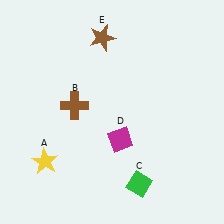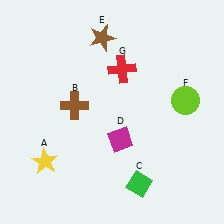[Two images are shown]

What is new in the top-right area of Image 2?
A red cross (G) was added in the top-right area of Image 2.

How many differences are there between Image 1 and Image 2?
There are 2 differences between the two images.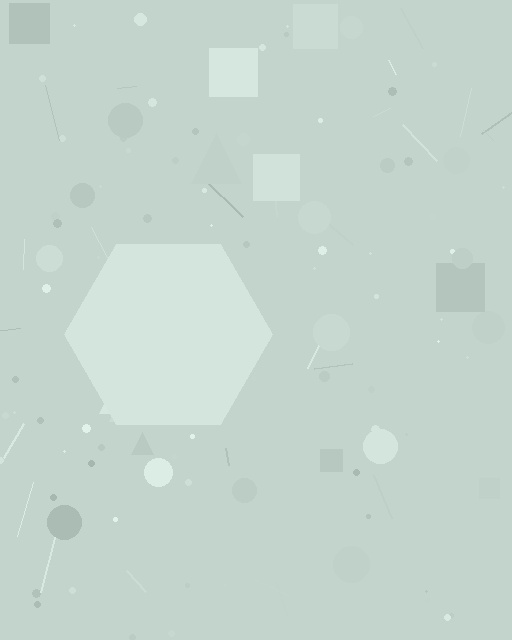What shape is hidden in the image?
A hexagon is hidden in the image.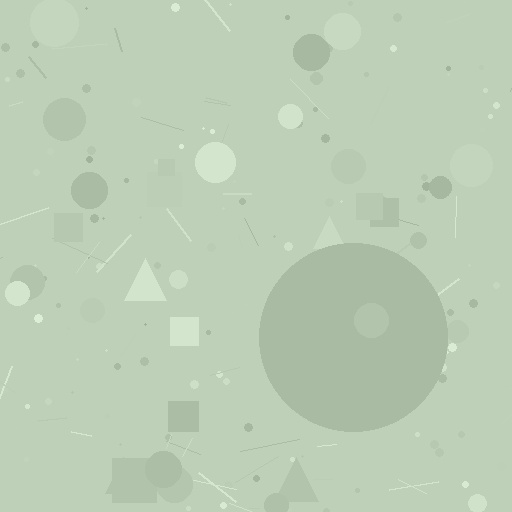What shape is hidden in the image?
A circle is hidden in the image.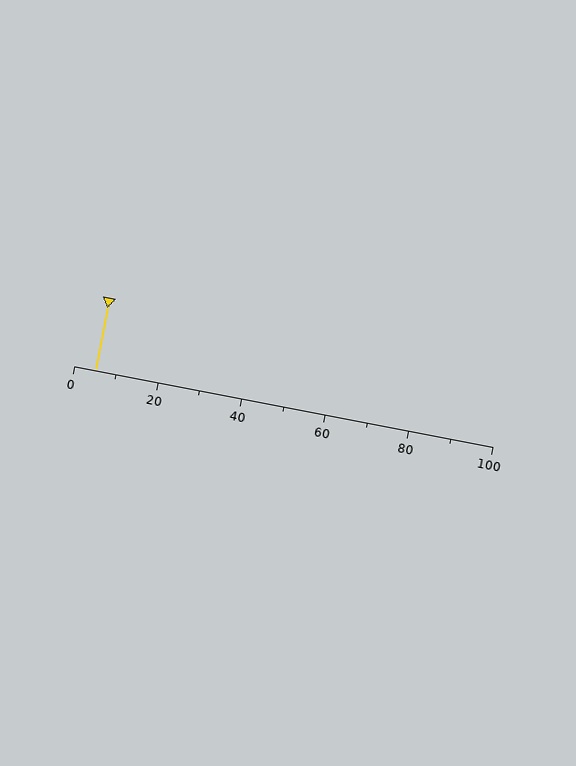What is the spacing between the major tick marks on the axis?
The major ticks are spaced 20 apart.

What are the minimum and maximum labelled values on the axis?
The axis runs from 0 to 100.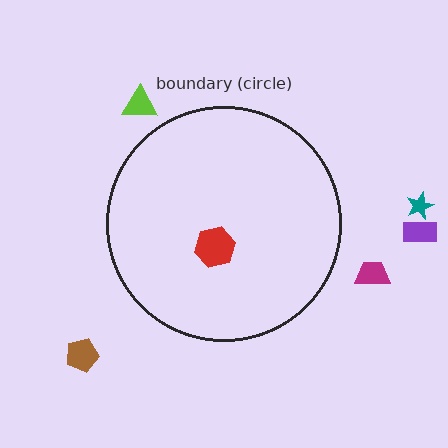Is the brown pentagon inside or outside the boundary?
Outside.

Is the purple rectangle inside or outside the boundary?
Outside.